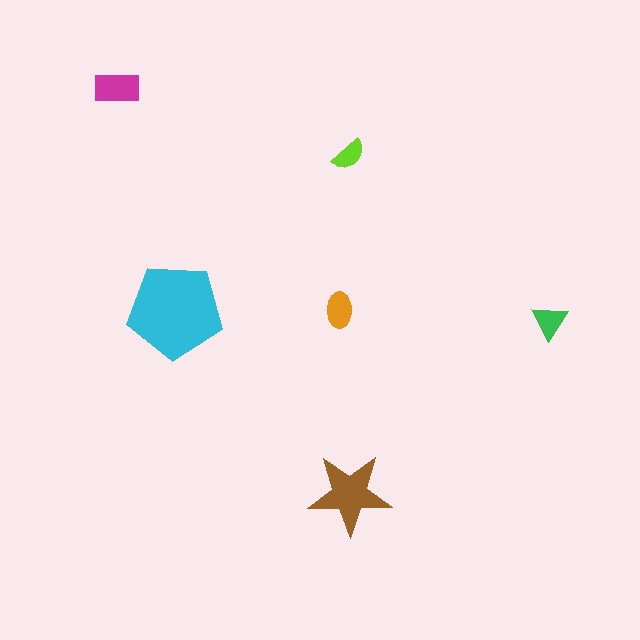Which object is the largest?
The cyan pentagon.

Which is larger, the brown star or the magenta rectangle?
The brown star.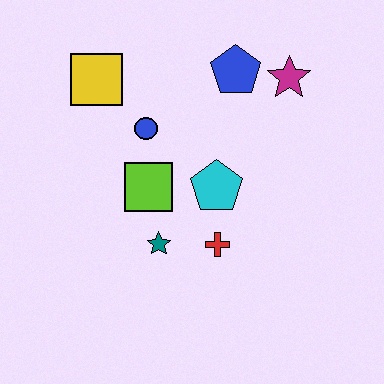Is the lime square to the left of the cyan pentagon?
Yes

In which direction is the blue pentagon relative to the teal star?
The blue pentagon is above the teal star.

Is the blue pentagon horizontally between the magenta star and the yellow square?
Yes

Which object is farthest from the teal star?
The magenta star is farthest from the teal star.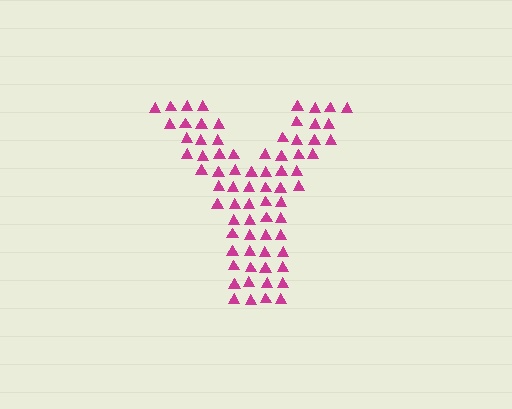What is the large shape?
The large shape is the letter Y.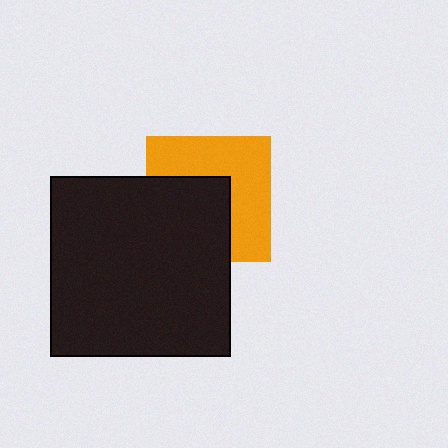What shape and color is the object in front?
The object in front is a black square.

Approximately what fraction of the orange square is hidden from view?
Roughly 47% of the orange square is hidden behind the black square.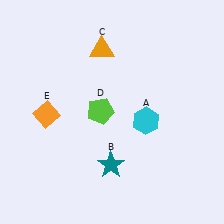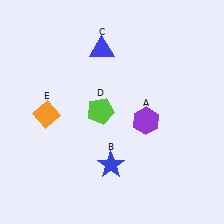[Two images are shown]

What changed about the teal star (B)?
In Image 1, B is teal. In Image 2, it changed to blue.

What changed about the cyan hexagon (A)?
In Image 1, A is cyan. In Image 2, it changed to purple.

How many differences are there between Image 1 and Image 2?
There are 3 differences between the two images.